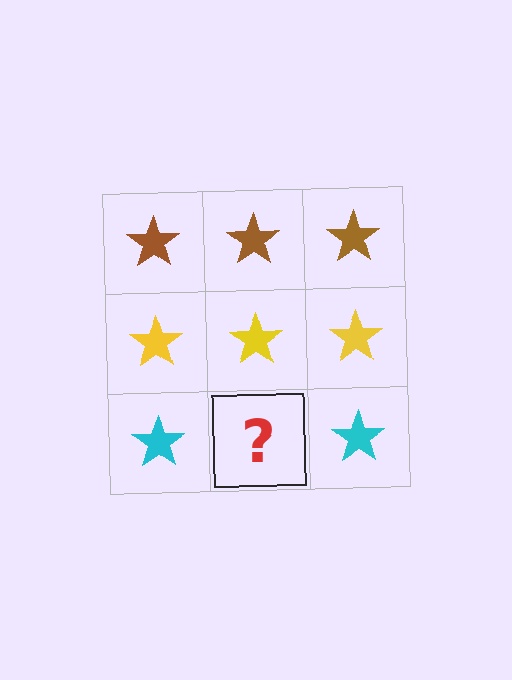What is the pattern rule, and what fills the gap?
The rule is that each row has a consistent color. The gap should be filled with a cyan star.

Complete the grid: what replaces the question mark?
The question mark should be replaced with a cyan star.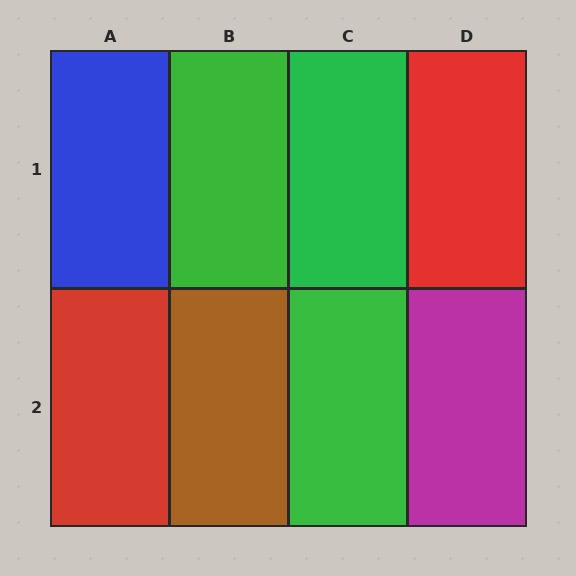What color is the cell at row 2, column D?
Magenta.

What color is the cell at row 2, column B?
Brown.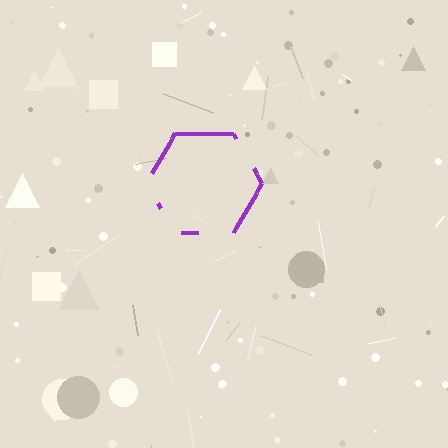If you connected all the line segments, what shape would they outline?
They would outline a hexagon.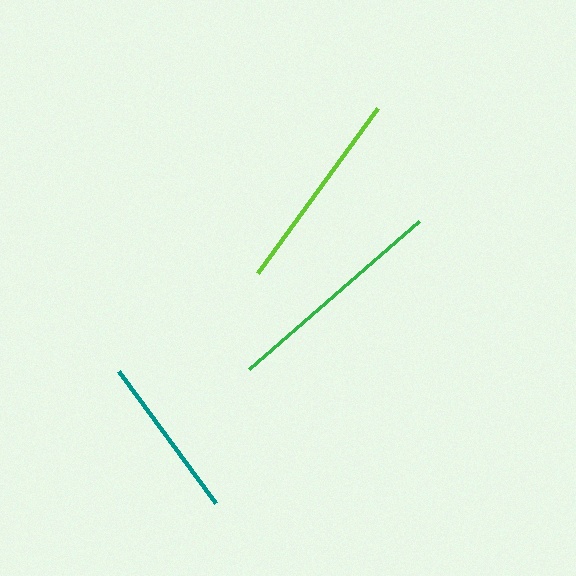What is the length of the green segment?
The green segment is approximately 225 pixels long.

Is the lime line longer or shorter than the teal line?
The lime line is longer than the teal line.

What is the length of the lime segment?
The lime segment is approximately 204 pixels long.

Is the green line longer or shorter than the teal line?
The green line is longer than the teal line.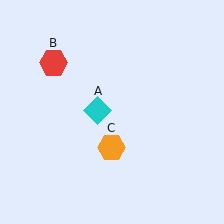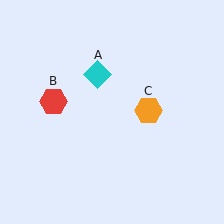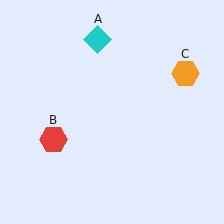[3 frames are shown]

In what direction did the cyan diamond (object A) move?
The cyan diamond (object A) moved up.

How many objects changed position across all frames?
3 objects changed position: cyan diamond (object A), red hexagon (object B), orange hexagon (object C).